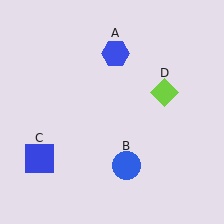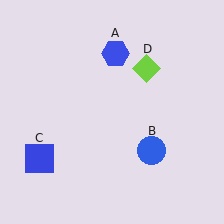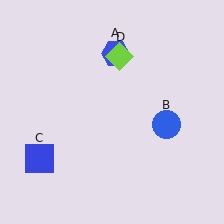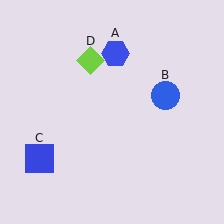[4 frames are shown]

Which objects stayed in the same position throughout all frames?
Blue hexagon (object A) and blue square (object C) remained stationary.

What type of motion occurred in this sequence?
The blue circle (object B), lime diamond (object D) rotated counterclockwise around the center of the scene.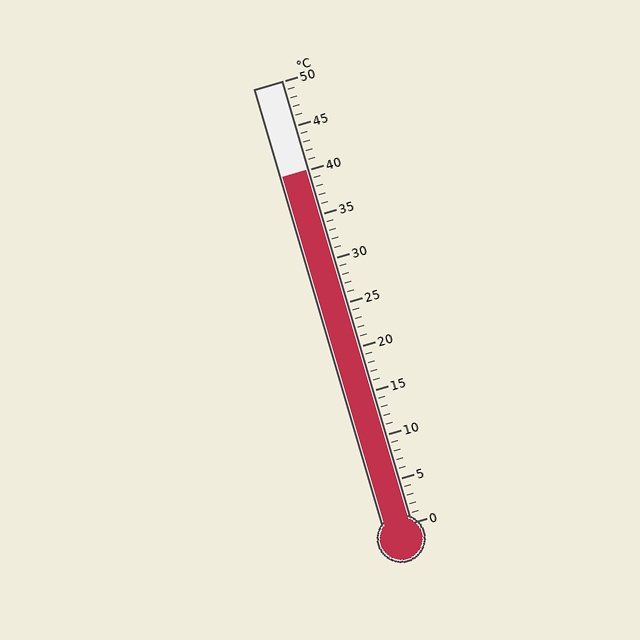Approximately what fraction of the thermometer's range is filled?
The thermometer is filled to approximately 80% of its range.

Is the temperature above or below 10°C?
The temperature is above 10°C.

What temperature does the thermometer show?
The thermometer shows approximately 40°C.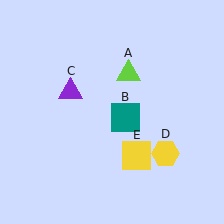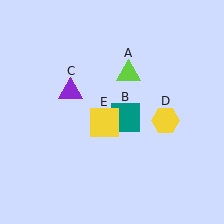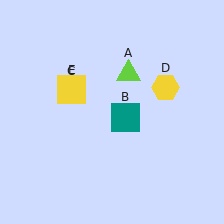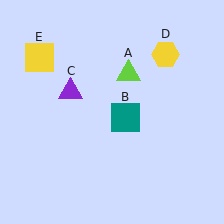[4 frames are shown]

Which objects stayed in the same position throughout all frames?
Lime triangle (object A) and teal square (object B) and purple triangle (object C) remained stationary.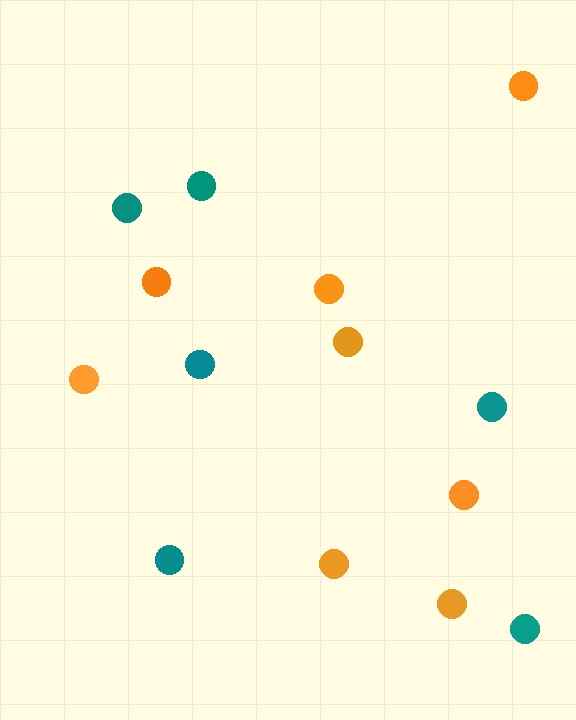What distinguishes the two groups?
There are 2 groups: one group of orange circles (8) and one group of teal circles (6).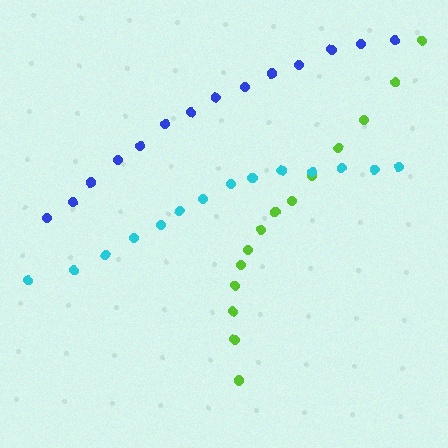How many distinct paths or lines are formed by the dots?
There are 3 distinct paths.